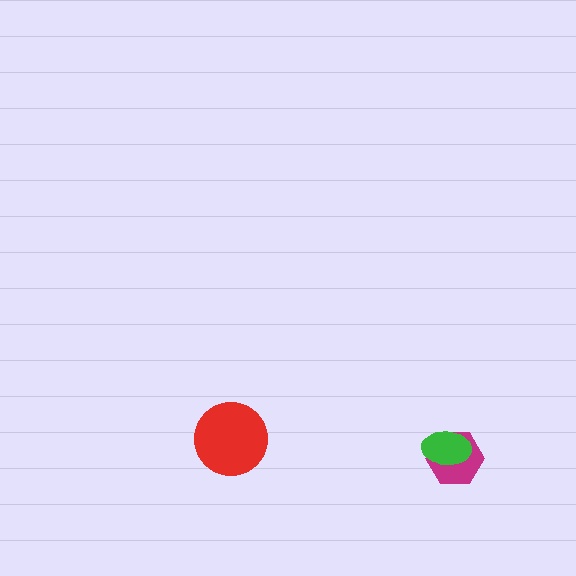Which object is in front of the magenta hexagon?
The green ellipse is in front of the magenta hexagon.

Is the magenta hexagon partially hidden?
Yes, it is partially covered by another shape.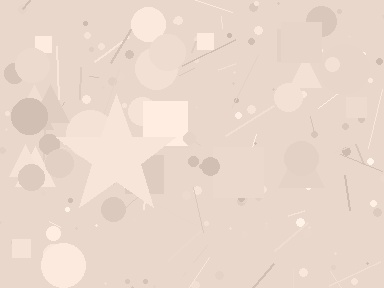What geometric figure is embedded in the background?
A star is embedded in the background.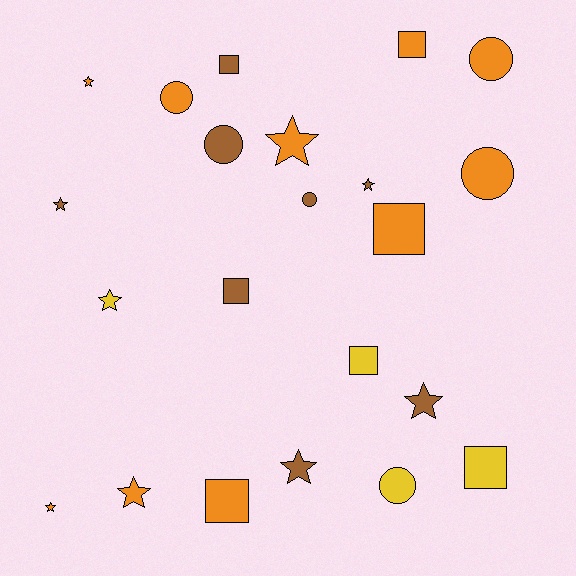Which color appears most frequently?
Orange, with 10 objects.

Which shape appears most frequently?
Star, with 9 objects.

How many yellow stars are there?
There is 1 yellow star.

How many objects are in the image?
There are 22 objects.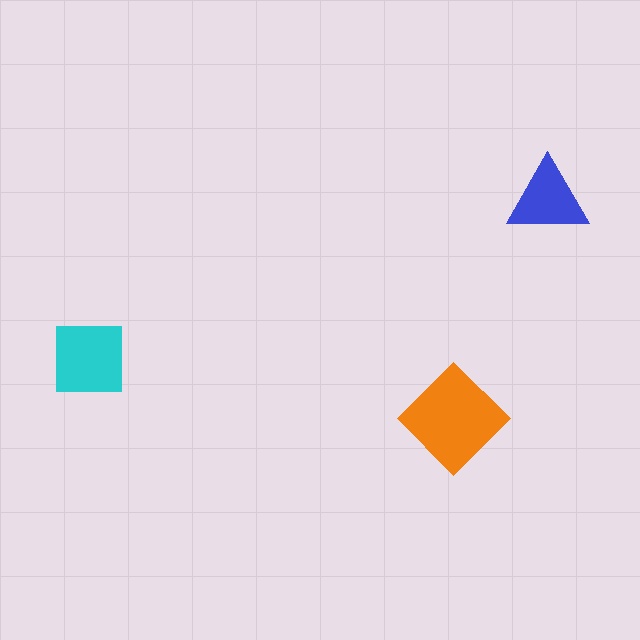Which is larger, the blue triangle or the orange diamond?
The orange diamond.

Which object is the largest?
The orange diamond.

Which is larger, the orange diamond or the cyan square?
The orange diamond.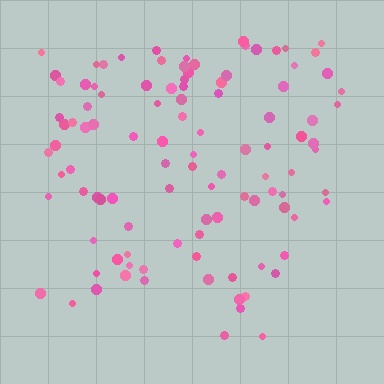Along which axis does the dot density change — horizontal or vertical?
Vertical.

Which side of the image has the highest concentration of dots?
The top.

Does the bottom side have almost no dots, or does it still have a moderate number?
Still a moderate number, just noticeably fewer than the top.